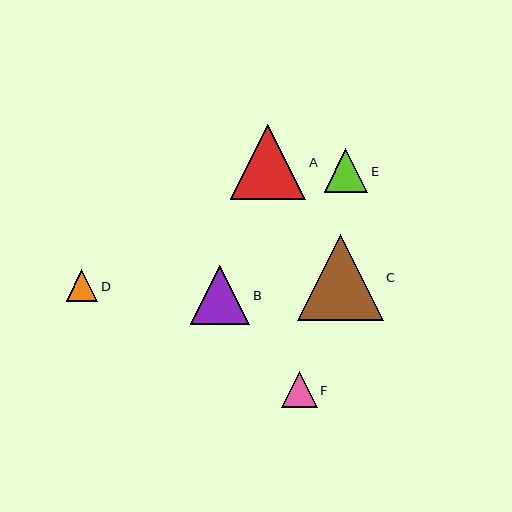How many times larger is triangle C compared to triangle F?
Triangle C is approximately 2.4 times the size of triangle F.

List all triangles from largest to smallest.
From largest to smallest: C, A, B, E, F, D.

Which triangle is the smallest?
Triangle D is the smallest with a size of approximately 31 pixels.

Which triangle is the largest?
Triangle C is the largest with a size of approximately 86 pixels.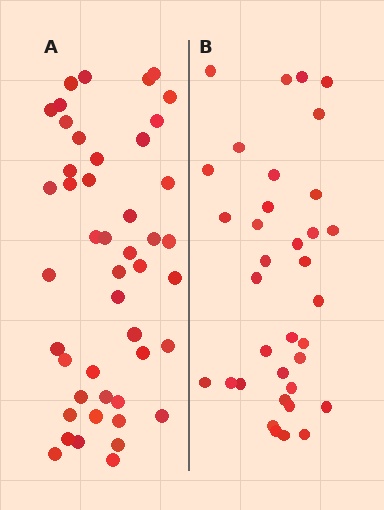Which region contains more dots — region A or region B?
Region A (the left region) has more dots.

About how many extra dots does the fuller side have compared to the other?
Region A has roughly 12 or so more dots than region B.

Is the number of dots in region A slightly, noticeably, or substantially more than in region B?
Region A has noticeably more, but not dramatically so. The ratio is roughly 1.3 to 1.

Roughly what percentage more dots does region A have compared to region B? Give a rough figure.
About 30% more.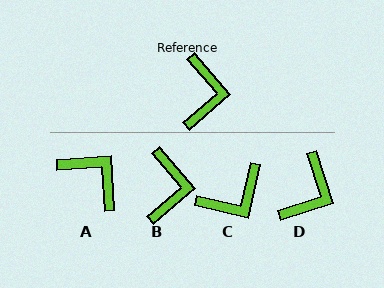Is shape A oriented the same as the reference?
No, it is off by about 53 degrees.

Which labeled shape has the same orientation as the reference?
B.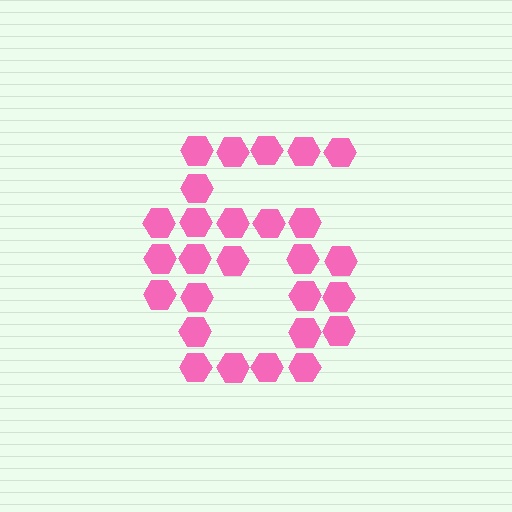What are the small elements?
The small elements are hexagons.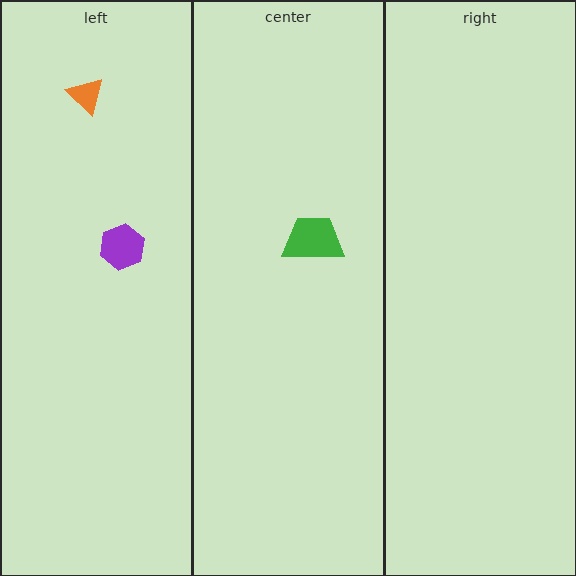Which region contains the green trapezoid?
The center region.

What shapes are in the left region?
The orange triangle, the purple hexagon.